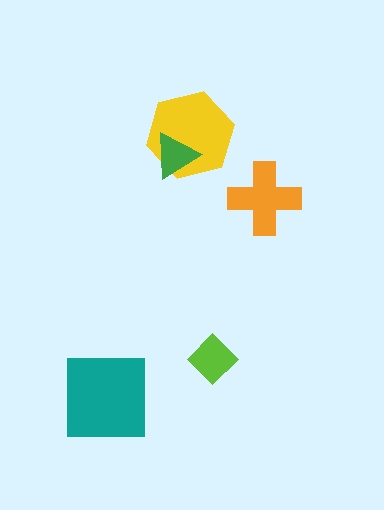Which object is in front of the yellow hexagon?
The green triangle is in front of the yellow hexagon.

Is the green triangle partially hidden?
No, no other shape covers it.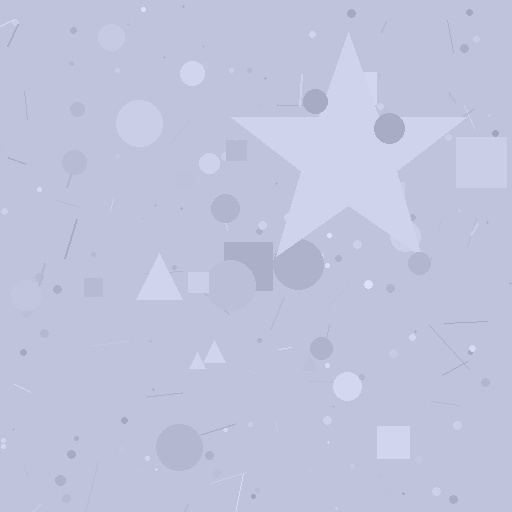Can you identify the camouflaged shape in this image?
The camouflaged shape is a star.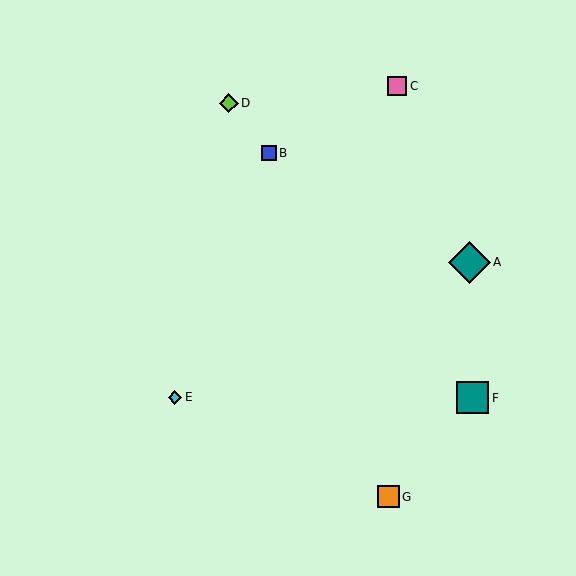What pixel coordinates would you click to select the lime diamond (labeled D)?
Click at (229, 104) to select the lime diamond D.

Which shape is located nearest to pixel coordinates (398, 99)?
The pink square (labeled C) at (397, 86) is nearest to that location.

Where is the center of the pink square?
The center of the pink square is at (397, 86).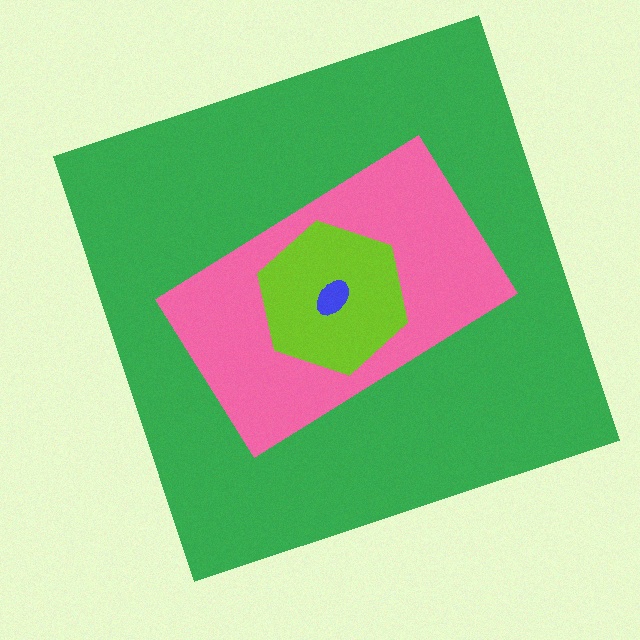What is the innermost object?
The blue ellipse.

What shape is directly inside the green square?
The pink rectangle.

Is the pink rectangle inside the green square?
Yes.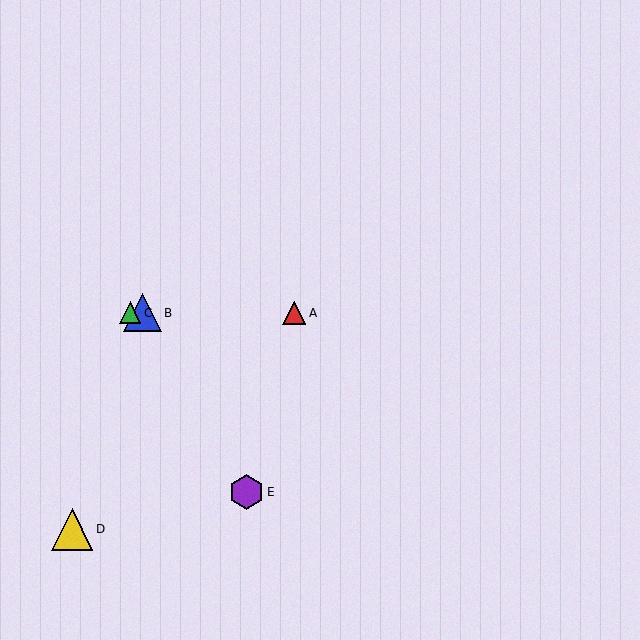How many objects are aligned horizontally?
3 objects (A, B, C) are aligned horizontally.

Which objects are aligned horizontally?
Objects A, B, C are aligned horizontally.